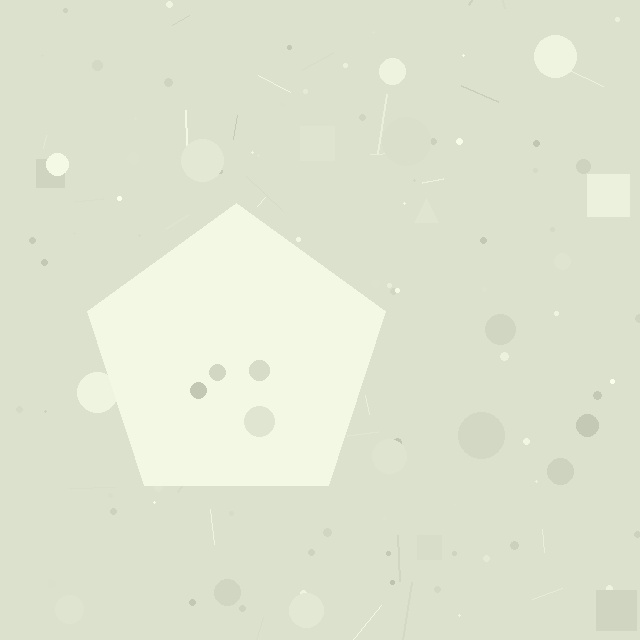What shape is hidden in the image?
A pentagon is hidden in the image.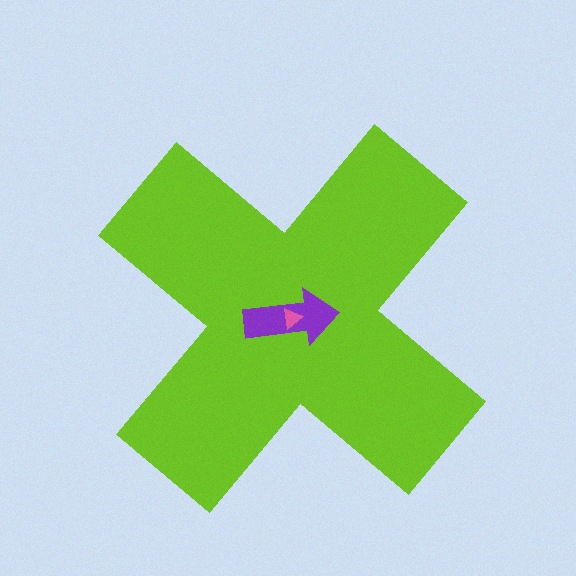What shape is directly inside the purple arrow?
The pink triangle.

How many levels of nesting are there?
3.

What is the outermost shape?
The lime cross.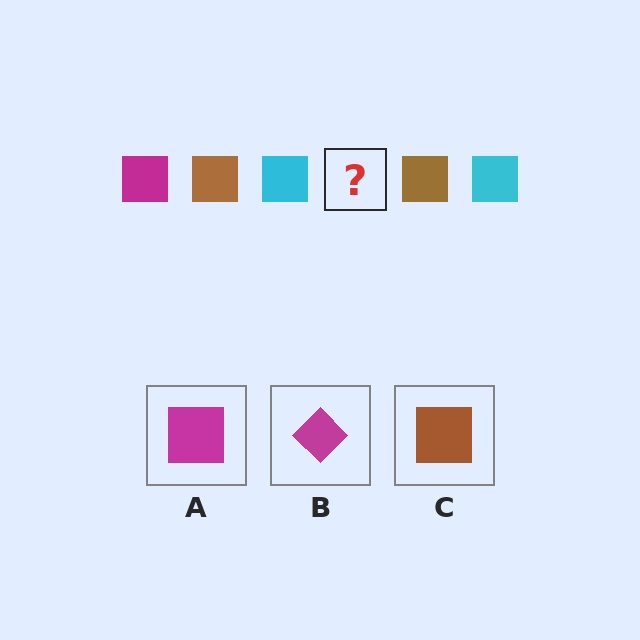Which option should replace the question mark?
Option A.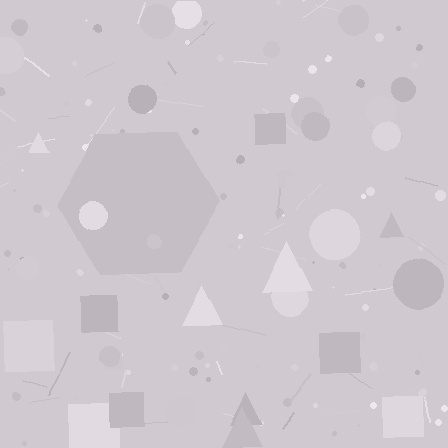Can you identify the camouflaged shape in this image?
The camouflaged shape is a hexagon.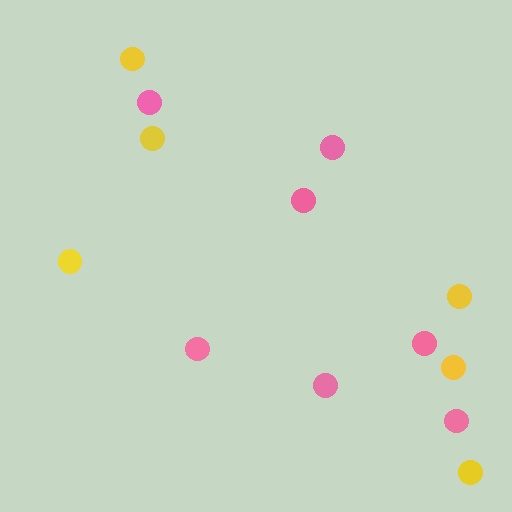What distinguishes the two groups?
There are 2 groups: one group of yellow circles (6) and one group of pink circles (7).